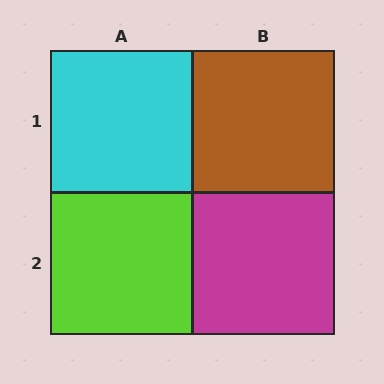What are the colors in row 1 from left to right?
Cyan, brown.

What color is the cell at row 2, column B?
Magenta.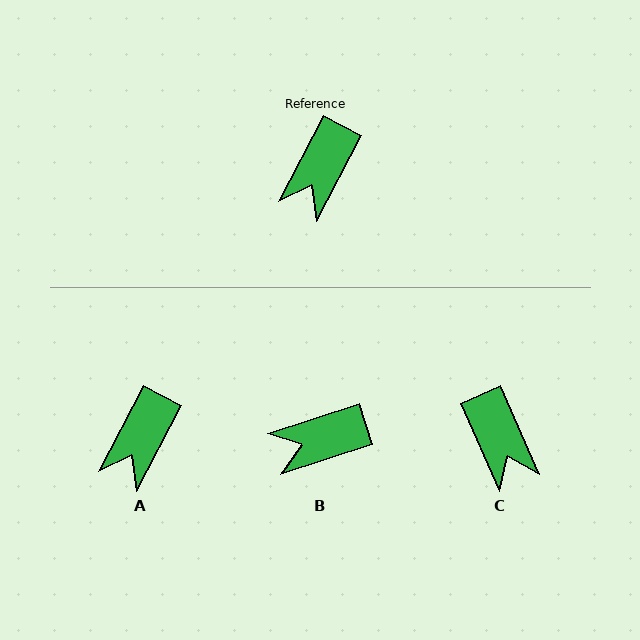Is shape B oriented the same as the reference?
No, it is off by about 44 degrees.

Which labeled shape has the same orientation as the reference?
A.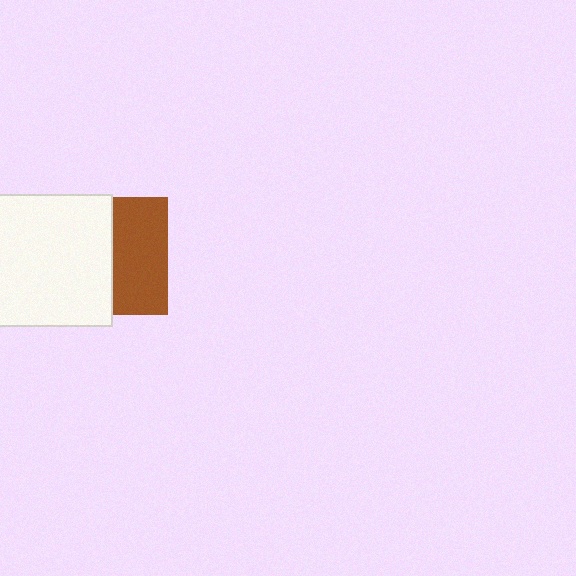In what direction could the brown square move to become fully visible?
The brown square could move right. That would shift it out from behind the white rectangle entirely.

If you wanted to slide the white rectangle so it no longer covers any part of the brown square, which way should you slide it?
Slide it left — that is the most direct way to separate the two shapes.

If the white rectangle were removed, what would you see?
You would see the complete brown square.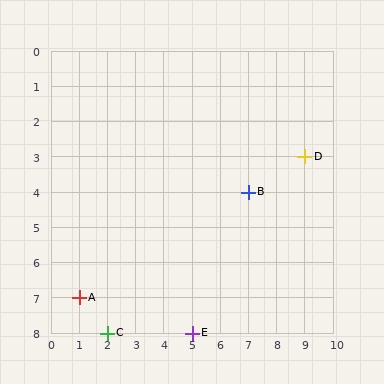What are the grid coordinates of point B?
Point B is at grid coordinates (7, 4).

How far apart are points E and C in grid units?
Points E and C are 3 columns apart.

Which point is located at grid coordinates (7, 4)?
Point B is at (7, 4).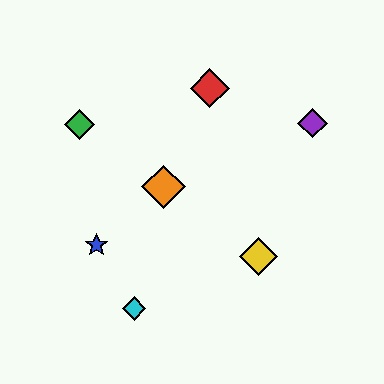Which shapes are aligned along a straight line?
The green diamond, the yellow diamond, the orange diamond are aligned along a straight line.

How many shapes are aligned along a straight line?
3 shapes (the green diamond, the yellow diamond, the orange diamond) are aligned along a straight line.